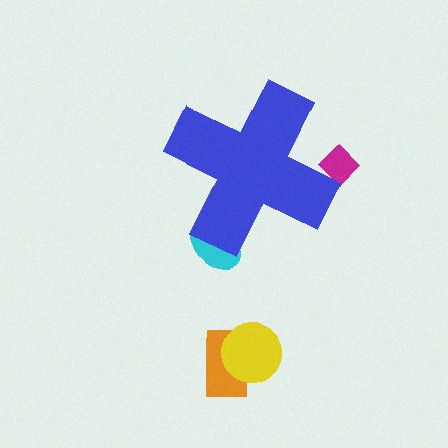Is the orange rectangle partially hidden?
No, the orange rectangle is fully visible.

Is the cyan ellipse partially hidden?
Yes, the cyan ellipse is partially hidden behind the blue cross.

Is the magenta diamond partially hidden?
Yes, the magenta diamond is partially hidden behind the blue cross.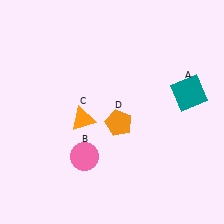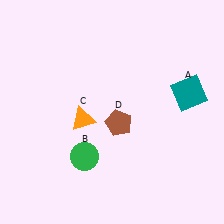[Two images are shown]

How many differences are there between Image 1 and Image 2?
There are 2 differences between the two images.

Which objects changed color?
B changed from pink to green. D changed from orange to brown.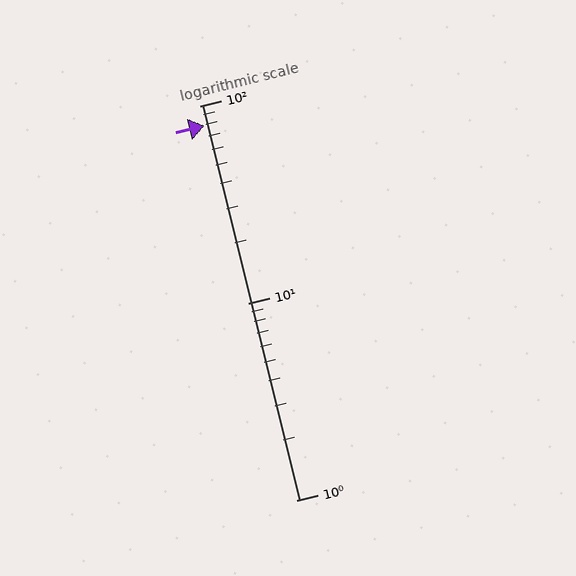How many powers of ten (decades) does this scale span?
The scale spans 2 decades, from 1 to 100.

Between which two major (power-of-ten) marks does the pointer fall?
The pointer is between 10 and 100.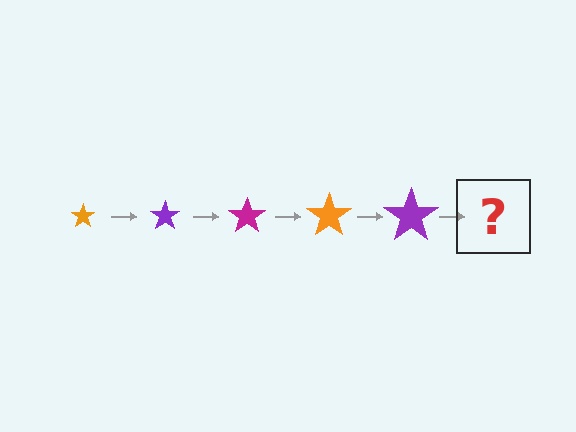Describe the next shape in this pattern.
It should be a magenta star, larger than the previous one.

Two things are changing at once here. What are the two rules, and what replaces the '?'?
The two rules are that the star grows larger each step and the color cycles through orange, purple, and magenta. The '?' should be a magenta star, larger than the previous one.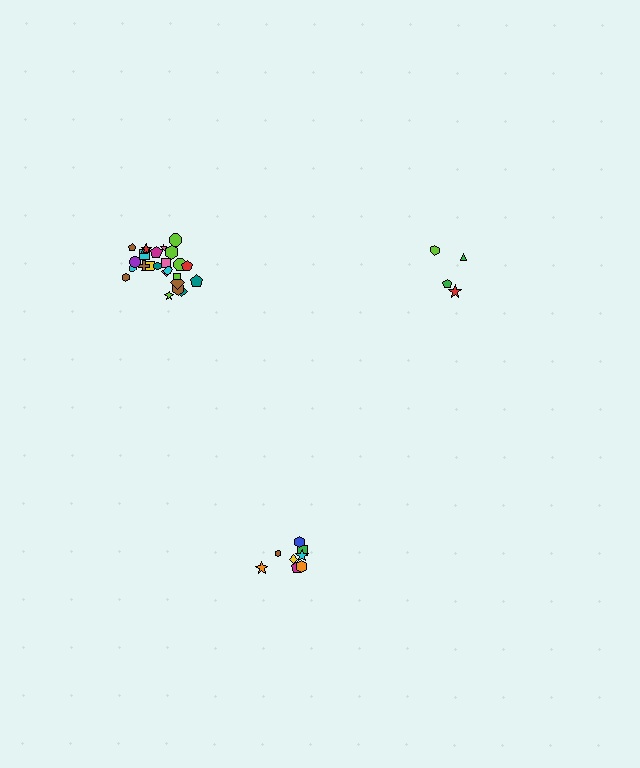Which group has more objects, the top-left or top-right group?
The top-left group.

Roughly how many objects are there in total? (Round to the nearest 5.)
Roughly 35 objects in total.